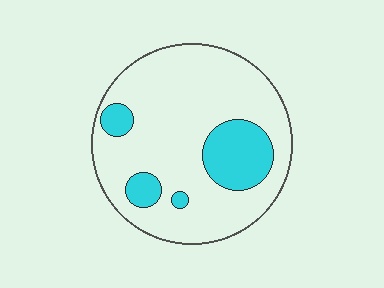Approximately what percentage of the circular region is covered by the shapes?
Approximately 20%.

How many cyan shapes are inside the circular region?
4.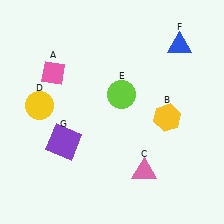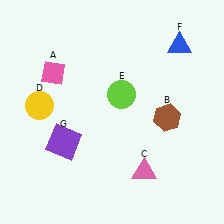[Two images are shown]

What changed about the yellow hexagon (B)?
In Image 1, B is yellow. In Image 2, it changed to brown.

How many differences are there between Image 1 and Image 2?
There is 1 difference between the two images.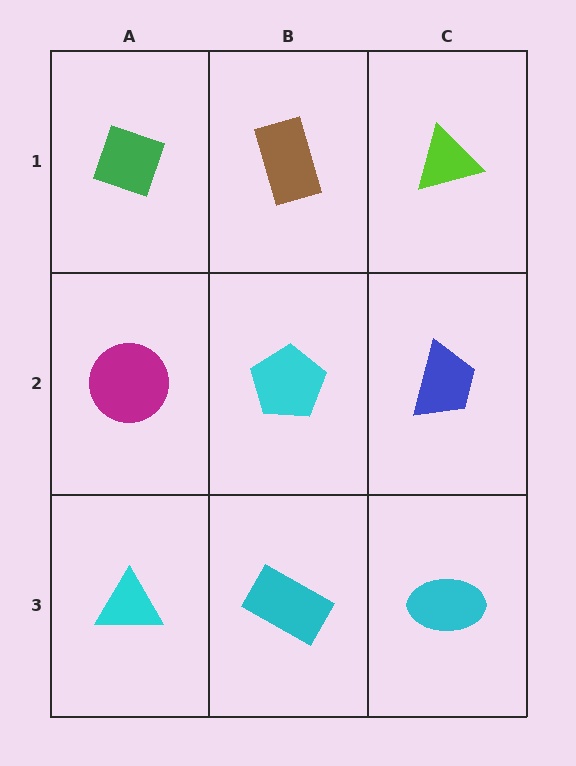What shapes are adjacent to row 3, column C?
A blue trapezoid (row 2, column C), a cyan rectangle (row 3, column B).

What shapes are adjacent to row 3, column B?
A cyan pentagon (row 2, column B), a cyan triangle (row 3, column A), a cyan ellipse (row 3, column C).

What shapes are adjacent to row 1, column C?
A blue trapezoid (row 2, column C), a brown rectangle (row 1, column B).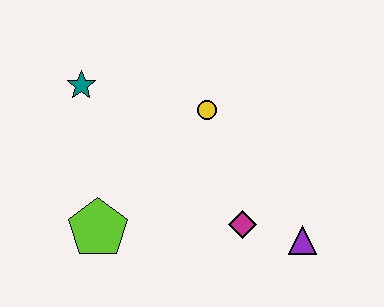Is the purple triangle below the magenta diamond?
Yes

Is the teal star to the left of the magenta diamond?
Yes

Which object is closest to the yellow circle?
The magenta diamond is closest to the yellow circle.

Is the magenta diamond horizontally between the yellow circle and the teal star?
No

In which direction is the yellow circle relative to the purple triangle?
The yellow circle is above the purple triangle.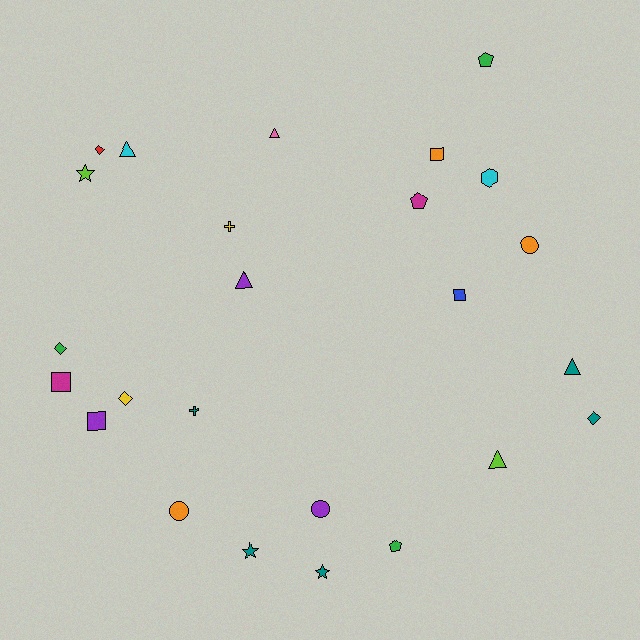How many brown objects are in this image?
There are no brown objects.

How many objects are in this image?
There are 25 objects.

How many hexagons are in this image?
There is 1 hexagon.